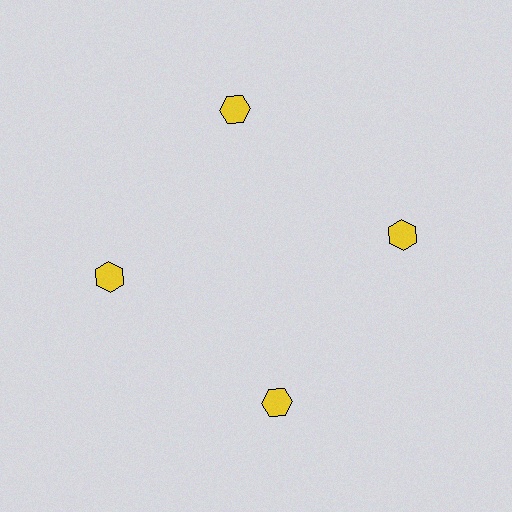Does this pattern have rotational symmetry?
Yes, this pattern has 4-fold rotational symmetry. It looks the same after rotating 90 degrees around the center.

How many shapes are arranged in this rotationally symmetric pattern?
There are 4 shapes, arranged in 4 groups of 1.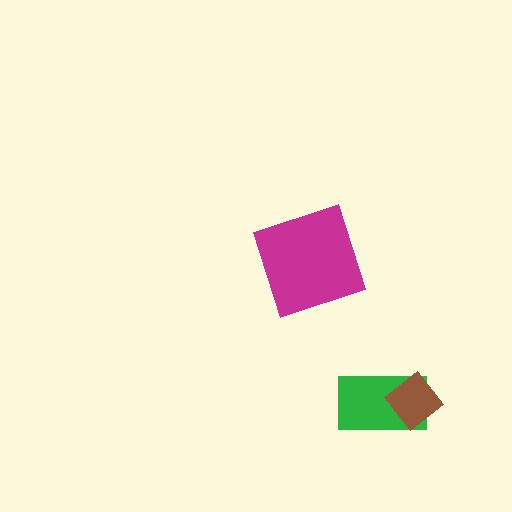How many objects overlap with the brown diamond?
1 object overlaps with the brown diamond.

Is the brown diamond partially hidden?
No, no other shape covers it.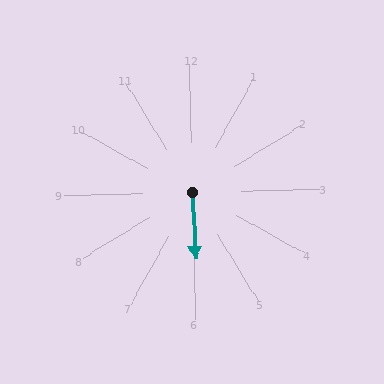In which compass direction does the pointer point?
South.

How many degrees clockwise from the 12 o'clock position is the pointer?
Approximately 179 degrees.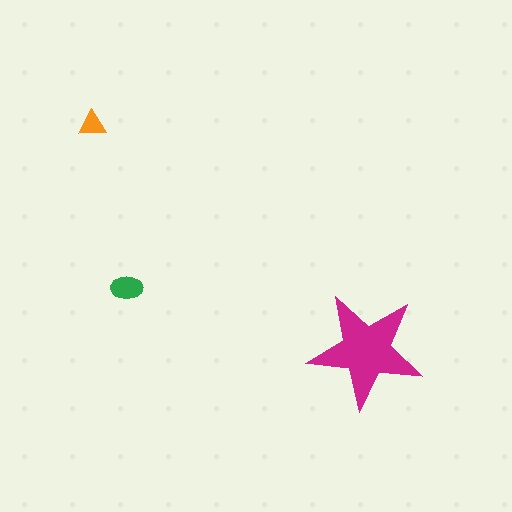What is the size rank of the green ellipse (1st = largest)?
2nd.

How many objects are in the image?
There are 3 objects in the image.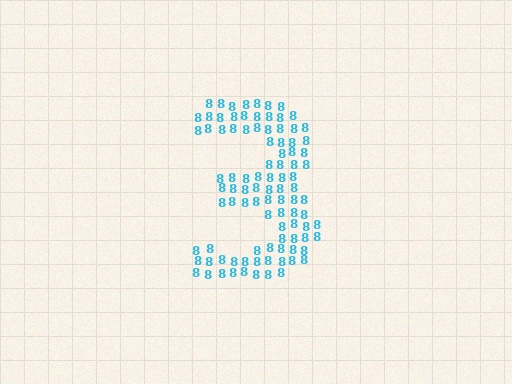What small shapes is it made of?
It is made of small digit 8's.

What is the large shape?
The large shape is the digit 3.